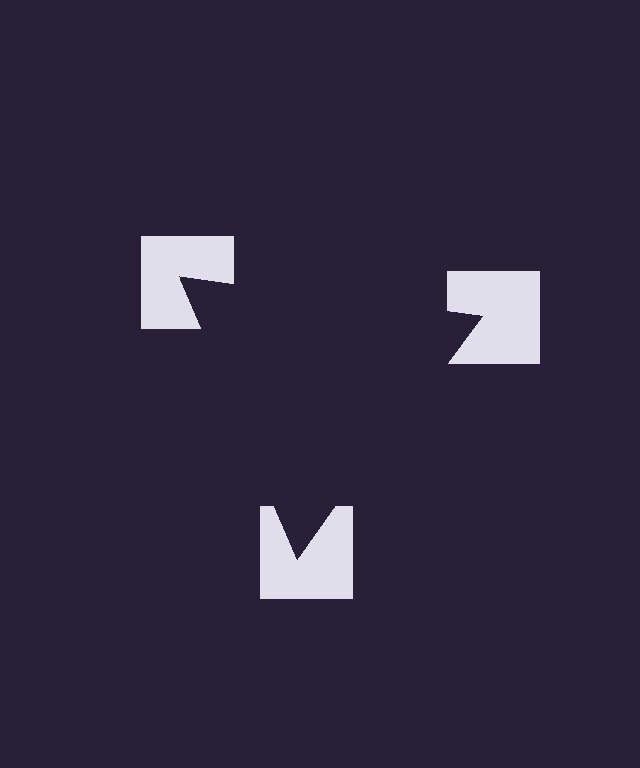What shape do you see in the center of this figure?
An illusory triangle — its edges are inferred from the aligned wedge cuts in the notched squares, not physically drawn.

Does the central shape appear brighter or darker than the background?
It typically appears slightly darker than the background, even though no actual brightness change is drawn.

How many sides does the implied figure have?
3 sides.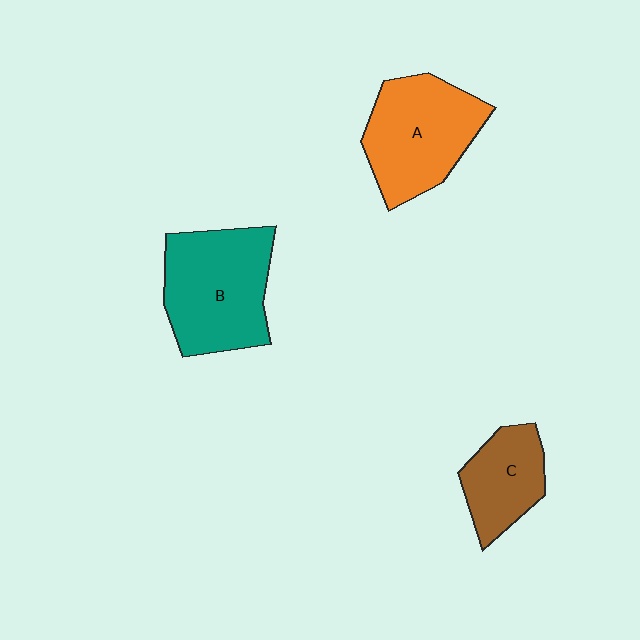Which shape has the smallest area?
Shape C (brown).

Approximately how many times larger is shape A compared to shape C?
Approximately 1.6 times.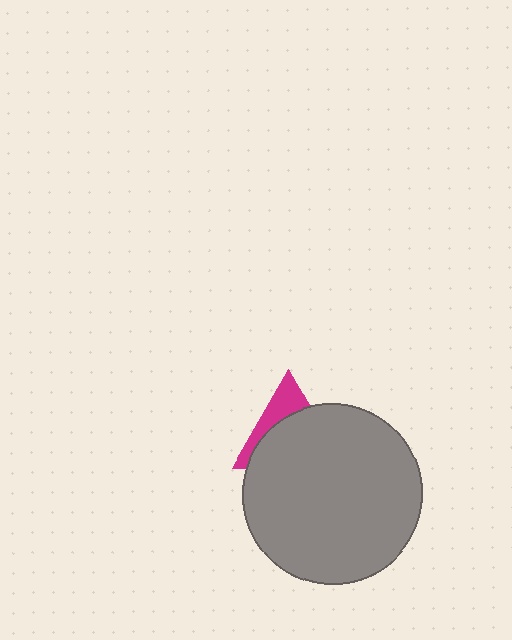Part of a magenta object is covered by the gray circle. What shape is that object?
It is a triangle.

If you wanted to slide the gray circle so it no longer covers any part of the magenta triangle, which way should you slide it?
Slide it down — that is the most direct way to separate the two shapes.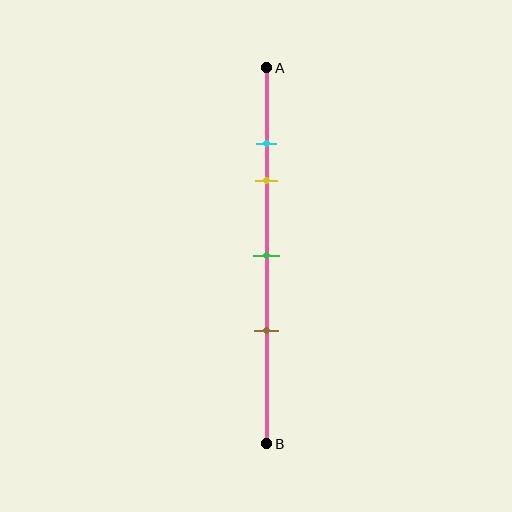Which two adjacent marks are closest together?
The cyan and yellow marks are the closest adjacent pair.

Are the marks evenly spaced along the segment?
No, the marks are not evenly spaced.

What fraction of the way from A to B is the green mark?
The green mark is approximately 50% (0.5) of the way from A to B.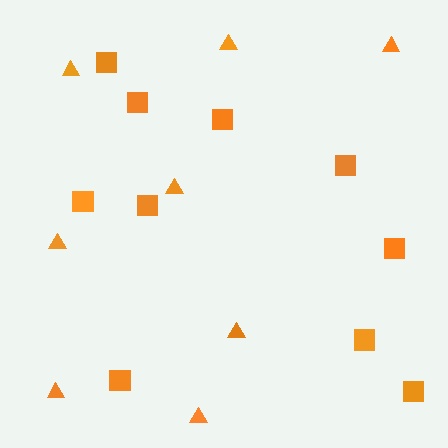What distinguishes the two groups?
There are 2 groups: one group of squares (10) and one group of triangles (8).